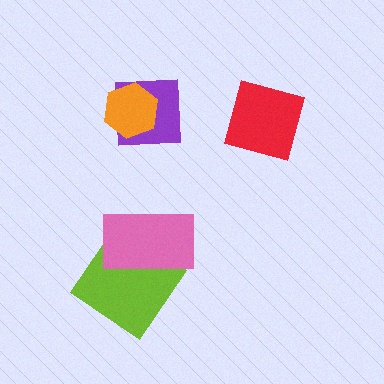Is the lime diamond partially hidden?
Yes, it is partially covered by another shape.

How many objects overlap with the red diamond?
0 objects overlap with the red diamond.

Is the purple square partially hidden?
Yes, it is partially covered by another shape.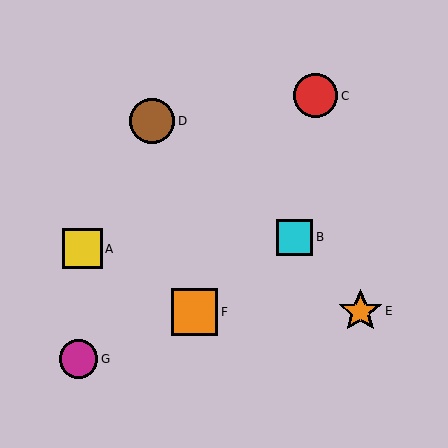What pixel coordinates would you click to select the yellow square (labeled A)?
Click at (82, 249) to select the yellow square A.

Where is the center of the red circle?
The center of the red circle is at (315, 95).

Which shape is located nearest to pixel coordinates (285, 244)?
The cyan square (labeled B) at (295, 237) is nearest to that location.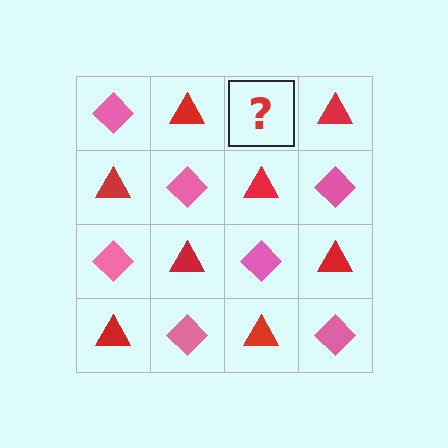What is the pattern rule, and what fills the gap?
The rule is that it alternates pink diamond and red triangle in a checkerboard pattern. The gap should be filled with a pink diamond.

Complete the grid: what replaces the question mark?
The question mark should be replaced with a pink diamond.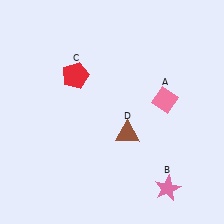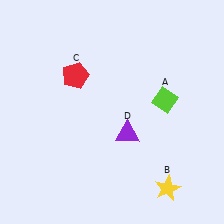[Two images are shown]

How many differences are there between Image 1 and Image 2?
There are 3 differences between the two images.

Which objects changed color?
A changed from pink to lime. B changed from pink to yellow. D changed from brown to purple.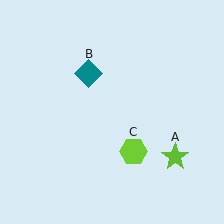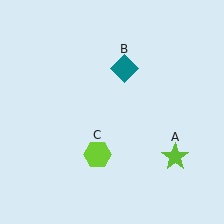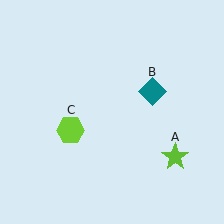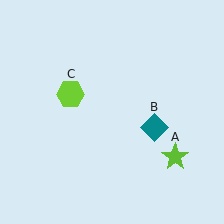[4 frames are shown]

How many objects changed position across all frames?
2 objects changed position: teal diamond (object B), lime hexagon (object C).